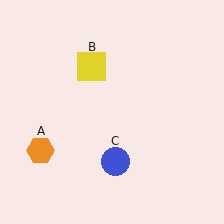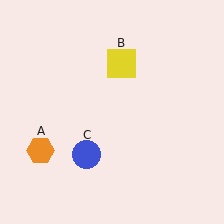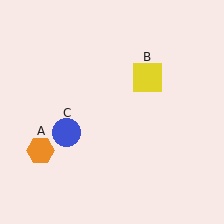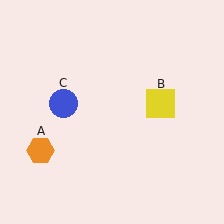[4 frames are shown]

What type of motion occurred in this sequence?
The yellow square (object B), blue circle (object C) rotated clockwise around the center of the scene.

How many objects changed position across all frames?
2 objects changed position: yellow square (object B), blue circle (object C).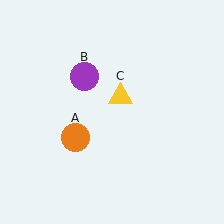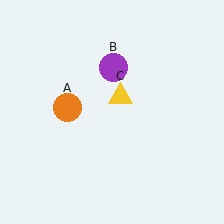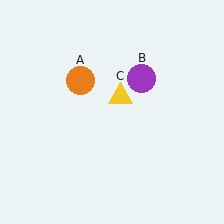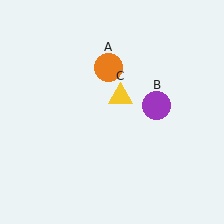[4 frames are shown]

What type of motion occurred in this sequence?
The orange circle (object A), purple circle (object B) rotated clockwise around the center of the scene.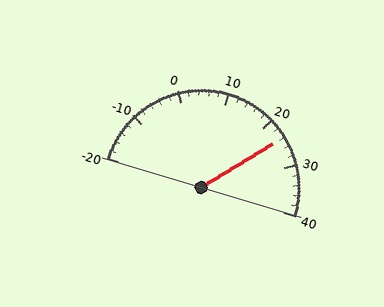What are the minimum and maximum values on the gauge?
The gauge ranges from -20 to 40.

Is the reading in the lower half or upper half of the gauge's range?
The reading is in the upper half of the range (-20 to 40).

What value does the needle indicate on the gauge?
The needle indicates approximately 24.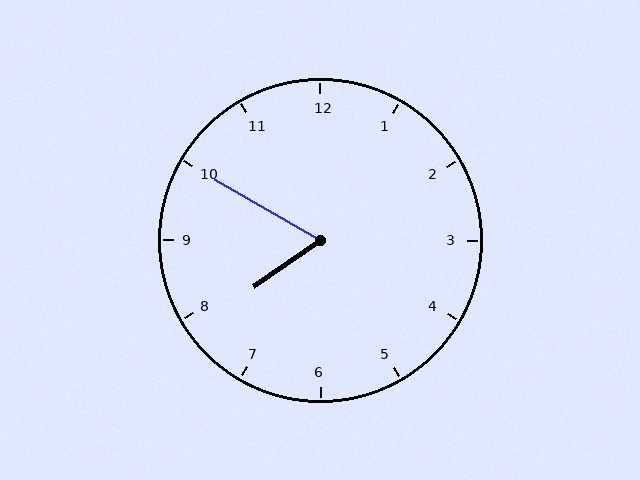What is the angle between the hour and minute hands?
Approximately 65 degrees.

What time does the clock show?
7:50.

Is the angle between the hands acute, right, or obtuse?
It is acute.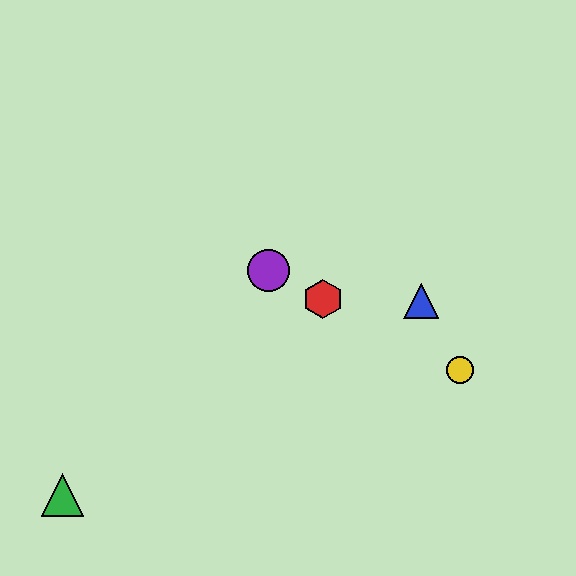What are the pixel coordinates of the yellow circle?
The yellow circle is at (460, 370).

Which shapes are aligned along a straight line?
The red hexagon, the yellow circle, the purple circle are aligned along a straight line.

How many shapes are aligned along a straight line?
3 shapes (the red hexagon, the yellow circle, the purple circle) are aligned along a straight line.